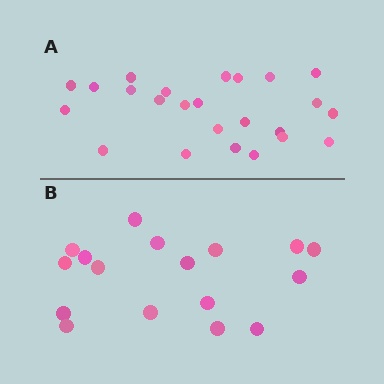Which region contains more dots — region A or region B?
Region A (the top region) has more dots.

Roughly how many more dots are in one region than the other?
Region A has roughly 8 or so more dots than region B.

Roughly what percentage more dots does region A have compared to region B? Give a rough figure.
About 40% more.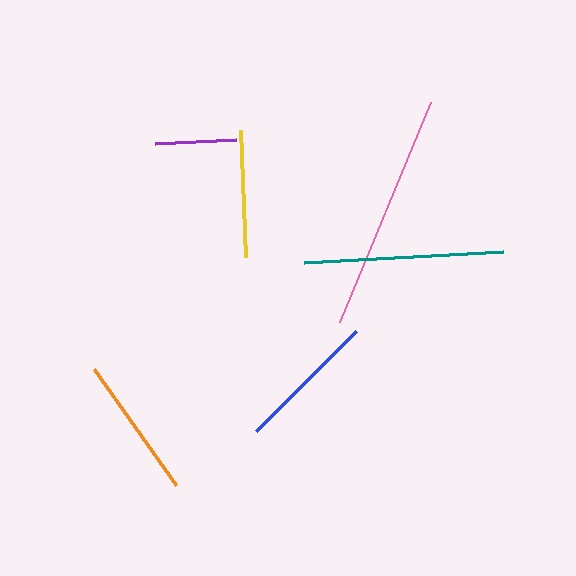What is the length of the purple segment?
The purple segment is approximately 81 pixels long.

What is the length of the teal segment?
The teal segment is approximately 199 pixels long.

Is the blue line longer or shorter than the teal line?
The teal line is longer than the blue line.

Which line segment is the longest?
The pink line is the longest at approximately 238 pixels.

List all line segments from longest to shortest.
From longest to shortest: pink, teal, orange, blue, yellow, purple.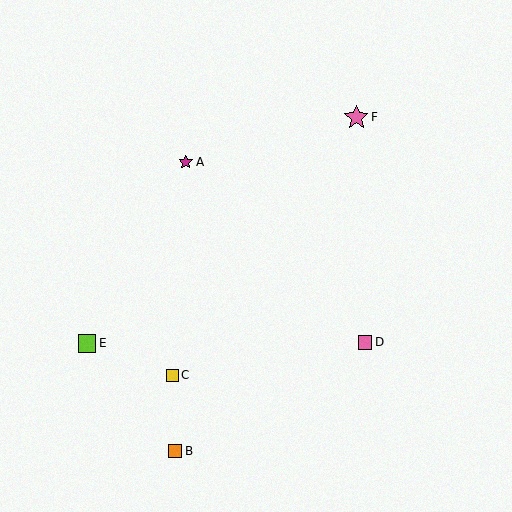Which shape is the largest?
The pink star (labeled F) is the largest.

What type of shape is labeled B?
Shape B is an orange square.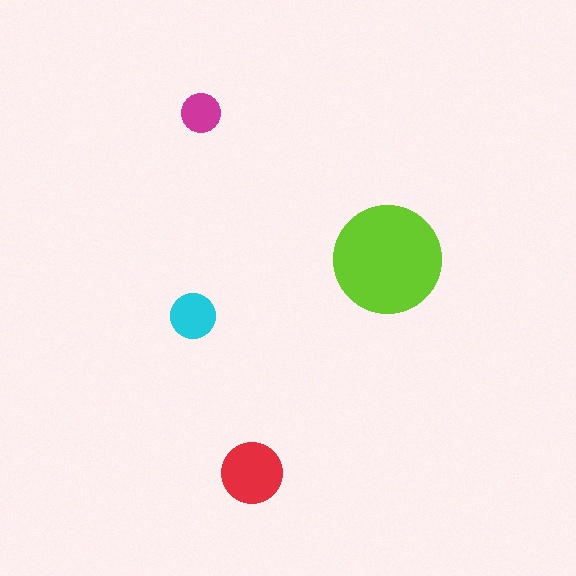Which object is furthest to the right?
The lime circle is rightmost.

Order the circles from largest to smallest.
the lime one, the red one, the cyan one, the magenta one.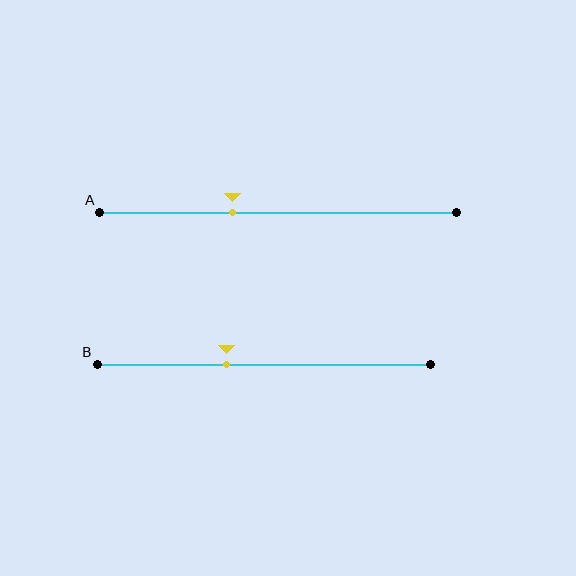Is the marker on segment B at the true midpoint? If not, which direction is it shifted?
No, the marker on segment B is shifted to the left by about 11% of the segment length.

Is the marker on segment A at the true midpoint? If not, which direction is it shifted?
No, the marker on segment A is shifted to the left by about 13% of the segment length.